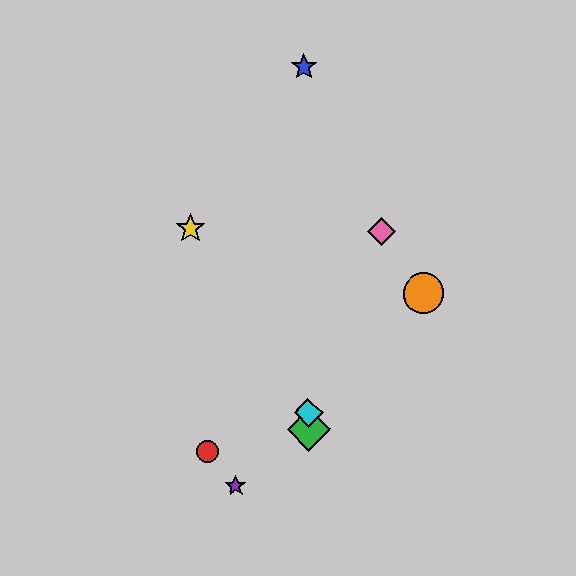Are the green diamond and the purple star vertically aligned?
No, the green diamond is at x≈309 and the purple star is at x≈236.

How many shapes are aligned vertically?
3 shapes (the blue star, the green diamond, the cyan diamond) are aligned vertically.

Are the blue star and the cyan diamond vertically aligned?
Yes, both are at x≈304.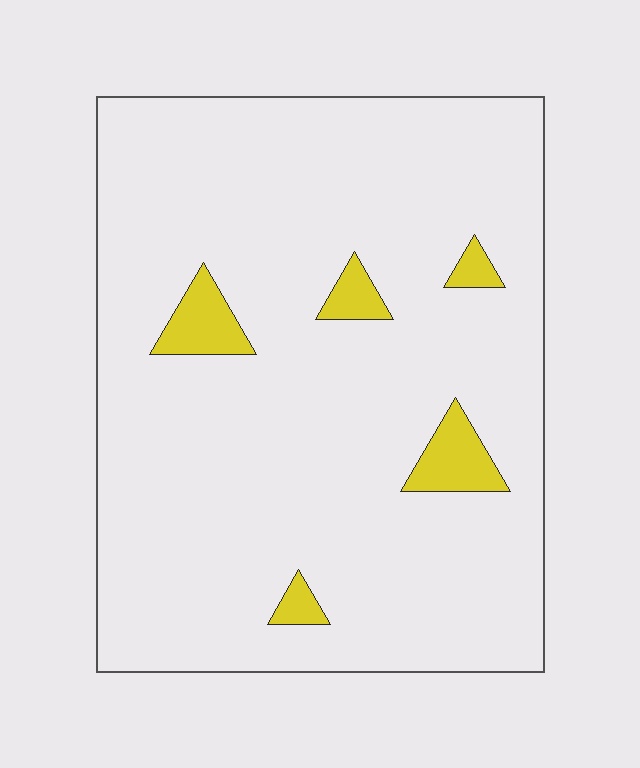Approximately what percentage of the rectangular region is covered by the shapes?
Approximately 5%.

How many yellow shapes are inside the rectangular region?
5.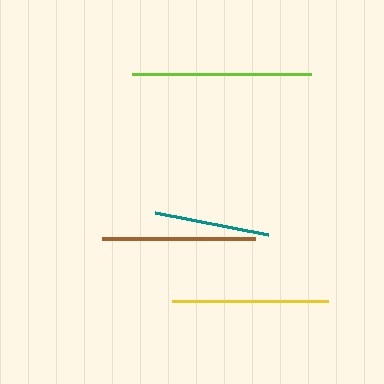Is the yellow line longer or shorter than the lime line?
The lime line is longer than the yellow line.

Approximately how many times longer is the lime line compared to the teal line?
The lime line is approximately 1.6 times the length of the teal line.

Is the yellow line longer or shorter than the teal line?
The yellow line is longer than the teal line.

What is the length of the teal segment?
The teal segment is approximately 115 pixels long.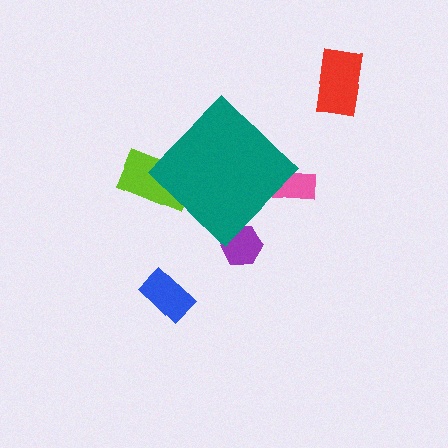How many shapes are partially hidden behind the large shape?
3 shapes are partially hidden.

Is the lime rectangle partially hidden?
Yes, the lime rectangle is partially hidden behind the teal diamond.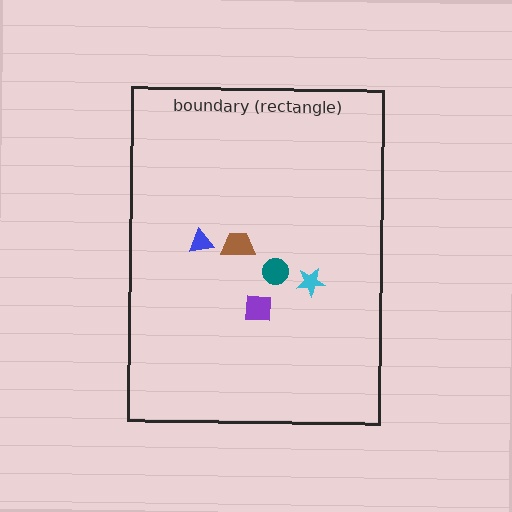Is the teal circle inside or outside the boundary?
Inside.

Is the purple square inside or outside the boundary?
Inside.